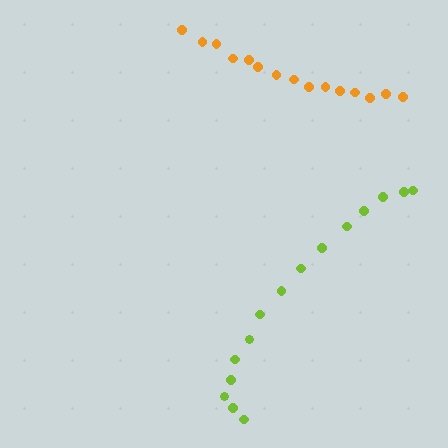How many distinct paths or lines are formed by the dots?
There are 2 distinct paths.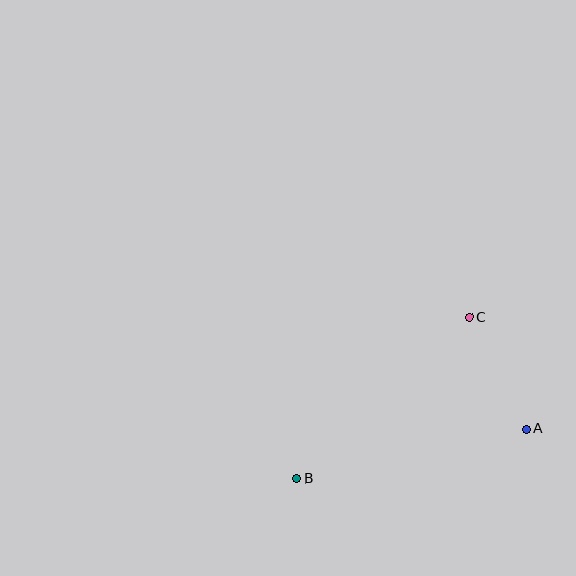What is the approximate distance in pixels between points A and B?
The distance between A and B is approximately 235 pixels.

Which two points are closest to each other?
Points A and C are closest to each other.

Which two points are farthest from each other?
Points B and C are farthest from each other.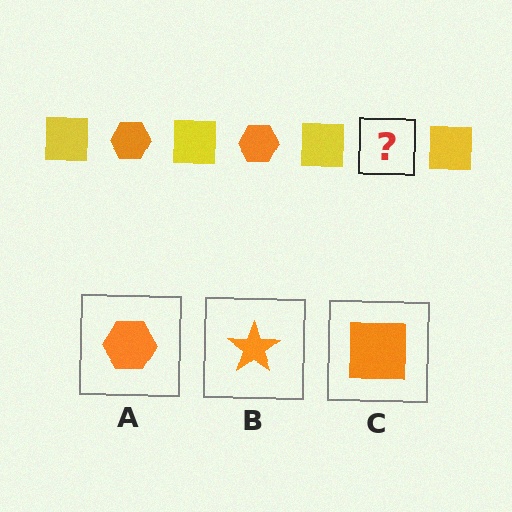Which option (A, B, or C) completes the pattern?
A.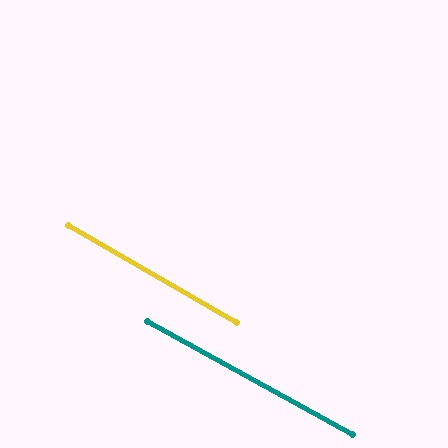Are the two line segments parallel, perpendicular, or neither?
Parallel — their directions differ by only 1.0°.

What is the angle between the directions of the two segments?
Approximately 1 degree.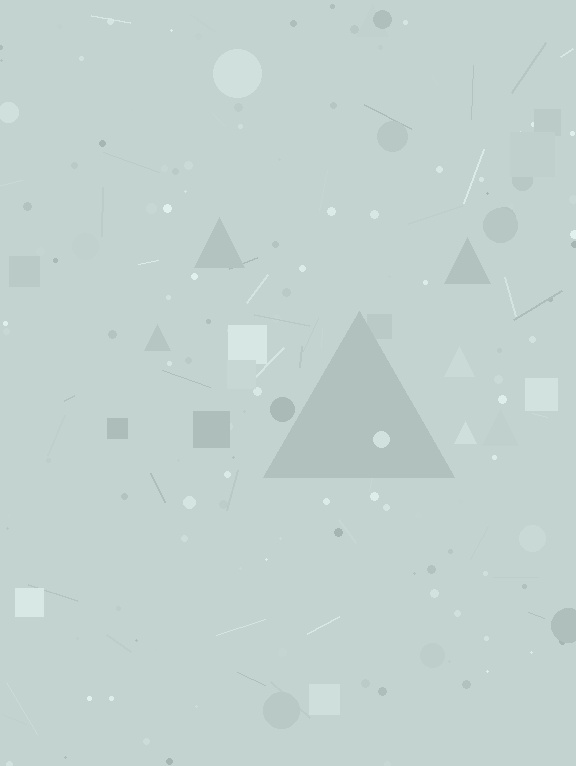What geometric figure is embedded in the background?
A triangle is embedded in the background.